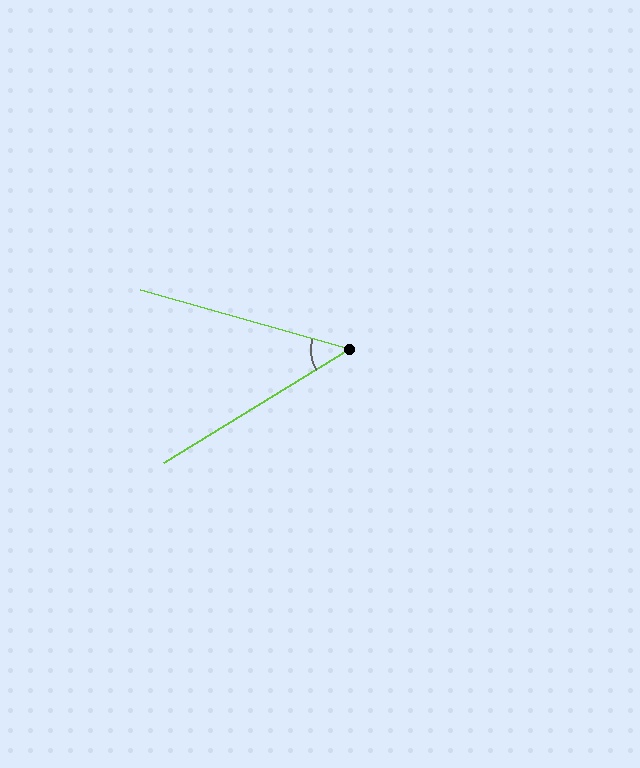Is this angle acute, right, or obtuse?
It is acute.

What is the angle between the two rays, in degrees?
Approximately 47 degrees.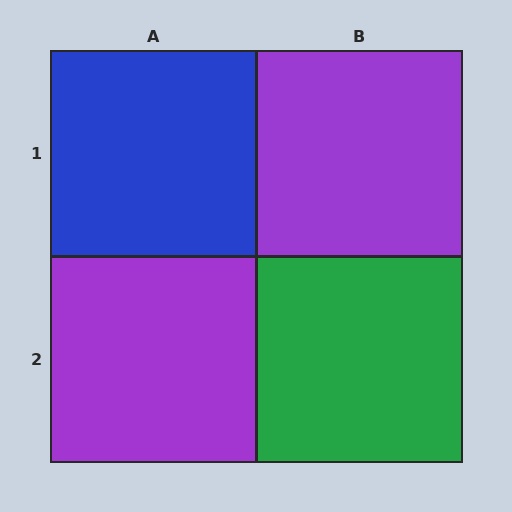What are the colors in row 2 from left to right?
Purple, green.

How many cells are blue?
1 cell is blue.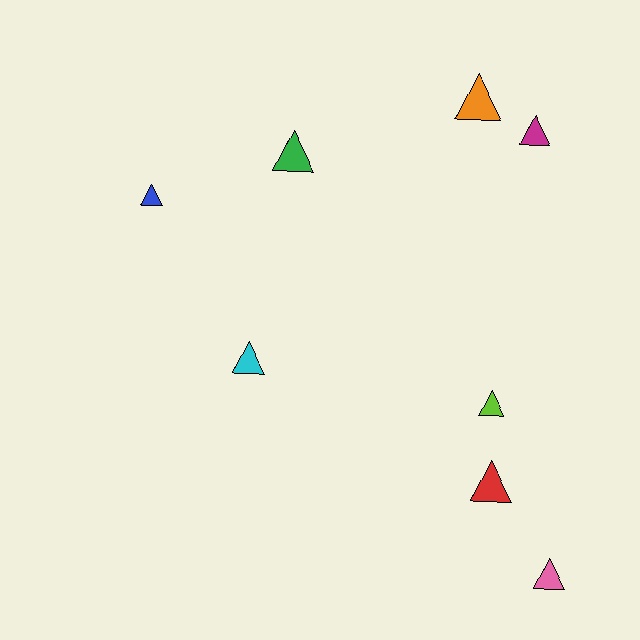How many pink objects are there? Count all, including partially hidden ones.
There is 1 pink object.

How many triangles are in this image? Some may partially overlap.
There are 8 triangles.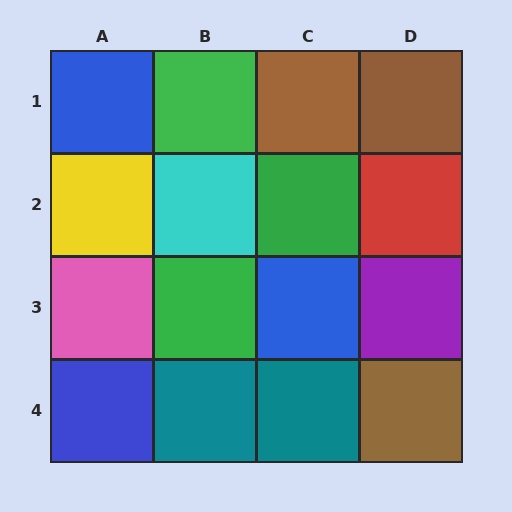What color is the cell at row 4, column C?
Teal.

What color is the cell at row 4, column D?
Brown.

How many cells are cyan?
1 cell is cyan.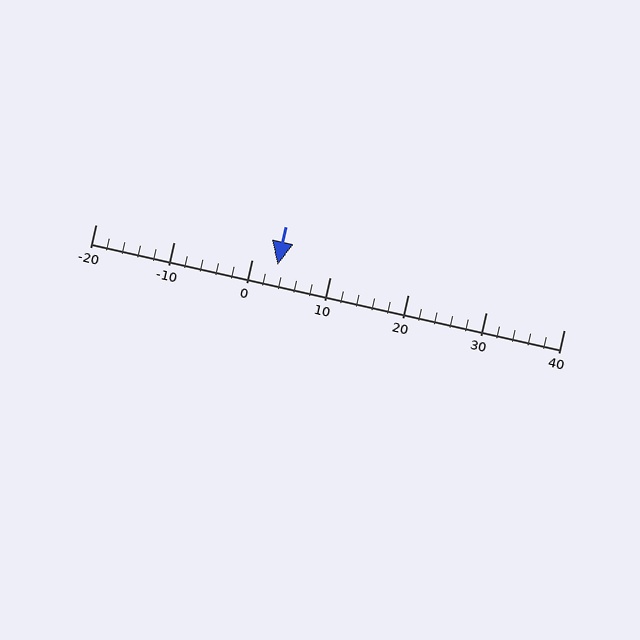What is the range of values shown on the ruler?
The ruler shows values from -20 to 40.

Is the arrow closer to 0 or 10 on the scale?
The arrow is closer to 0.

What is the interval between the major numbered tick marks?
The major tick marks are spaced 10 units apart.